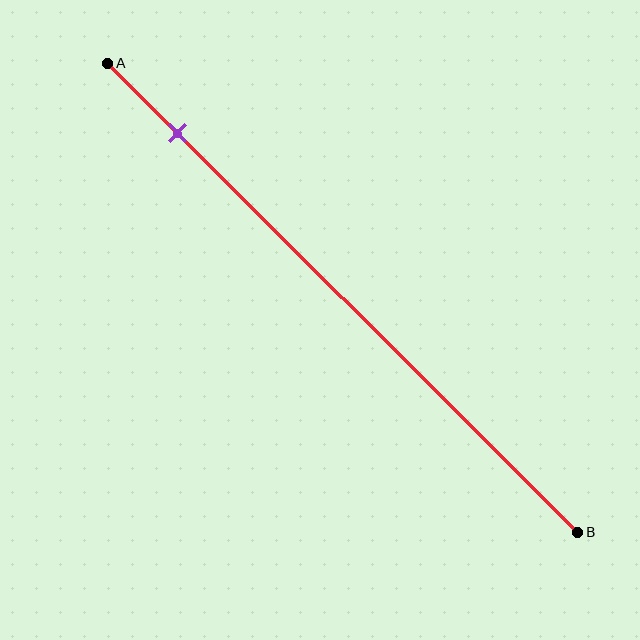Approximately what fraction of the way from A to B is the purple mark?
The purple mark is approximately 15% of the way from A to B.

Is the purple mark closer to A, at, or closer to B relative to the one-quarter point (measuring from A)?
The purple mark is closer to point A than the one-quarter point of segment AB.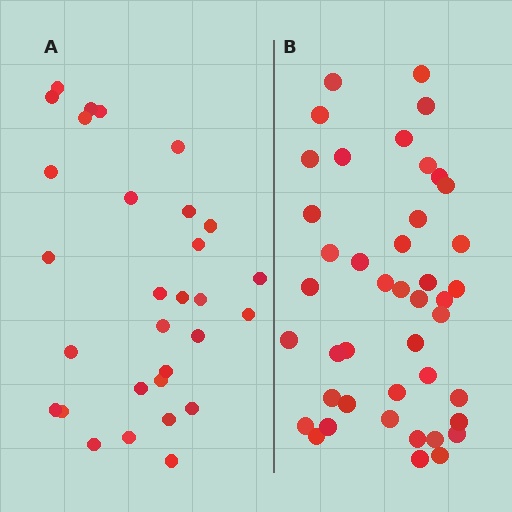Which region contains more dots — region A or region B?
Region B (the right region) has more dots.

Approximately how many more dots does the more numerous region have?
Region B has approximately 15 more dots than region A.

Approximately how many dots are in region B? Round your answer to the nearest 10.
About 40 dots. (The exact count is 43, which rounds to 40.)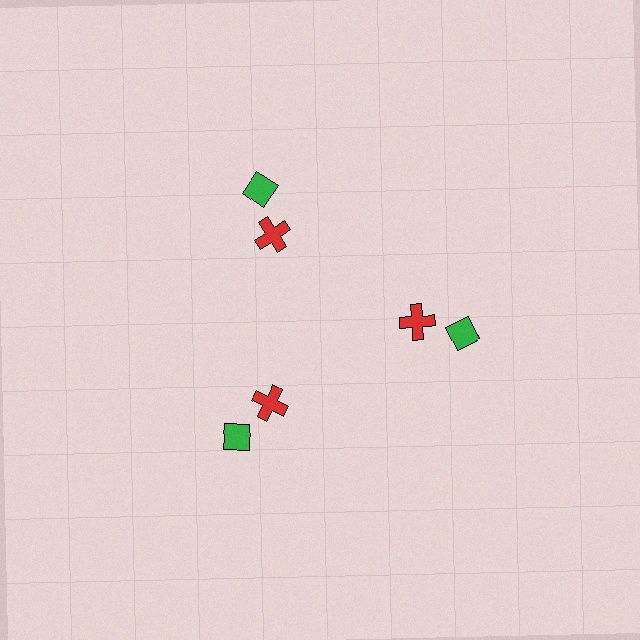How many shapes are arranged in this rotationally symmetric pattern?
There are 6 shapes, arranged in 3 groups of 2.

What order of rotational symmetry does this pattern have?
This pattern has 3-fold rotational symmetry.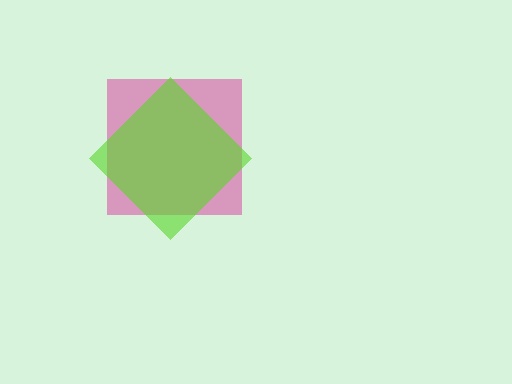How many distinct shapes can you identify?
There are 2 distinct shapes: a pink square, a lime diamond.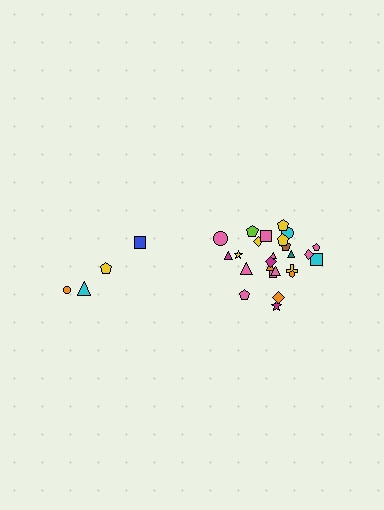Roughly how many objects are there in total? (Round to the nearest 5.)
Roughly 30 objects in total.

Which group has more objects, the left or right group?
The right group.